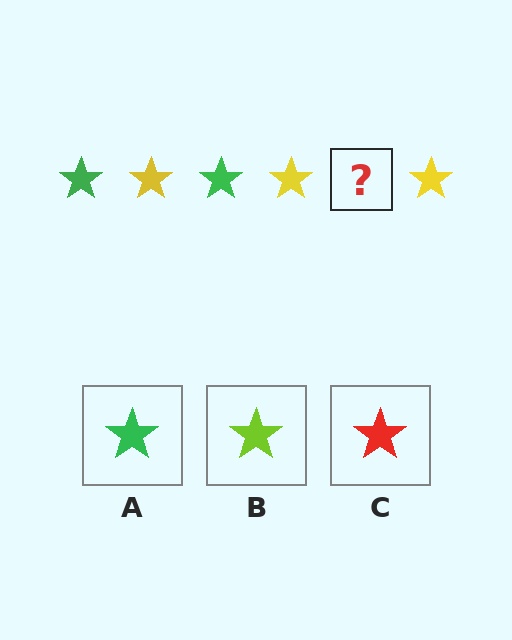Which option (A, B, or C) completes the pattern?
A.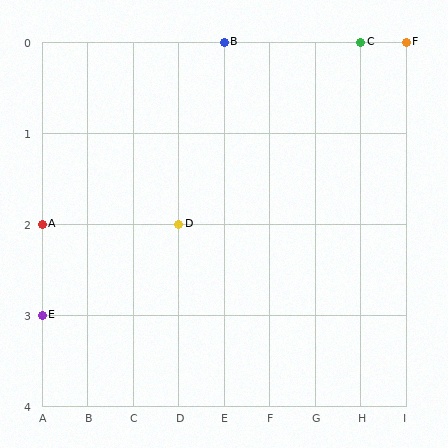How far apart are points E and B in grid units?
Points E and B are 4 columns and 3 rows apart (about 5.0 grid units diagonally).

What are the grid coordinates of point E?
Point E is at grid coordinates (A, 3).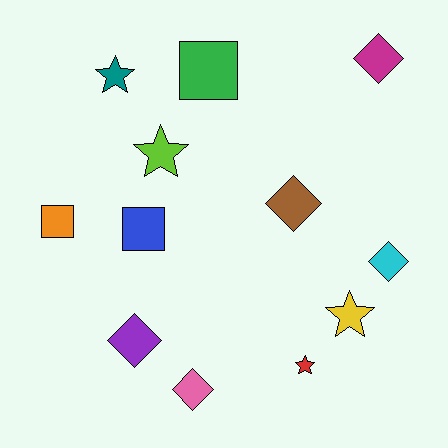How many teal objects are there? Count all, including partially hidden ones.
There is 1 teal object.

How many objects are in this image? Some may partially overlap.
There are 12 objects.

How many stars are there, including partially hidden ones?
There are 4 stars.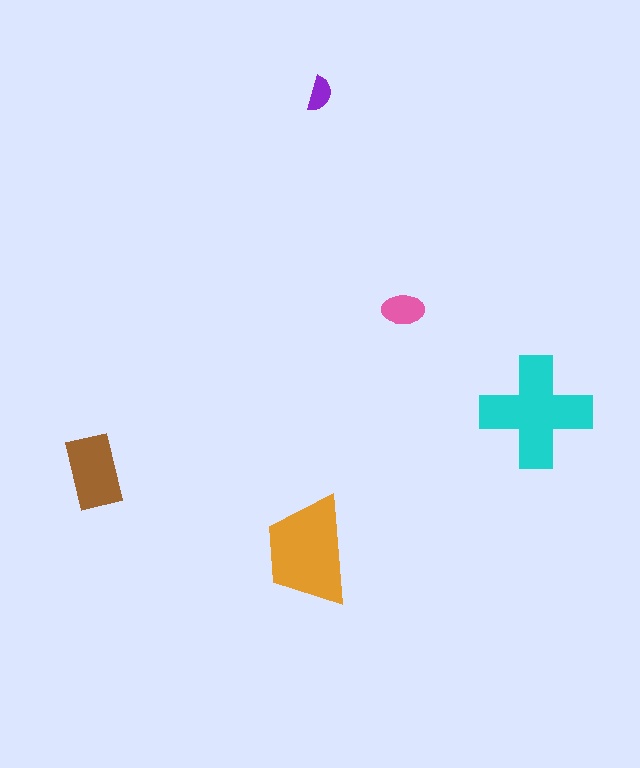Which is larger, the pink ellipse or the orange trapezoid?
The orange trapezoid.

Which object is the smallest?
The purple semicircle.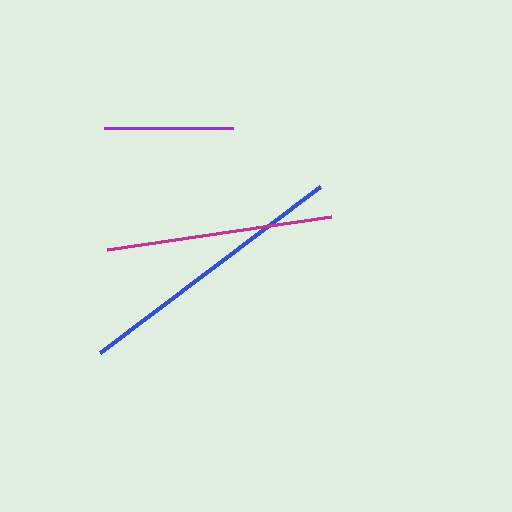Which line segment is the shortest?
The purple line is the shortest at approximately 128 pixels.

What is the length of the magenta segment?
The magenta segment is approximately 227 pixels long.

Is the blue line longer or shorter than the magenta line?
The blue line is longer than the magenta line.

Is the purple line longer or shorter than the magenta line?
The magenta line is longer than the purple line.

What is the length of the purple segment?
The purple segment is approximately 128 pixels long.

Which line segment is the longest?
The blue line is the longest at approximately 277 pixels.